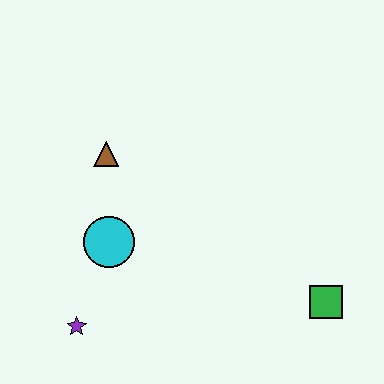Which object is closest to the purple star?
The cyan circle is closest to the purple star.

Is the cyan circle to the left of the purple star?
No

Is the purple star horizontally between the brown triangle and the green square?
No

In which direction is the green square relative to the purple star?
The green square is to the right of the purple star.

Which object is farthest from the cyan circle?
The green square is farthest from the cyan circle.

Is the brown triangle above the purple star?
Yes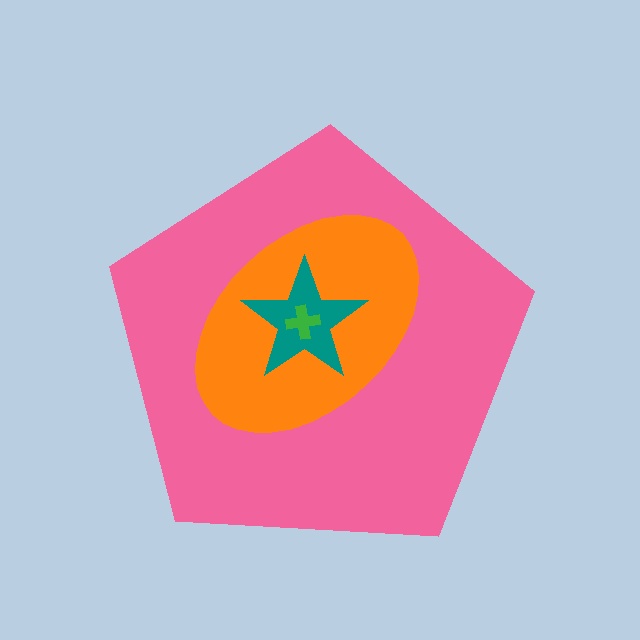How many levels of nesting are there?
4.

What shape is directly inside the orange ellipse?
The teal star.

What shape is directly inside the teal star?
The green cross.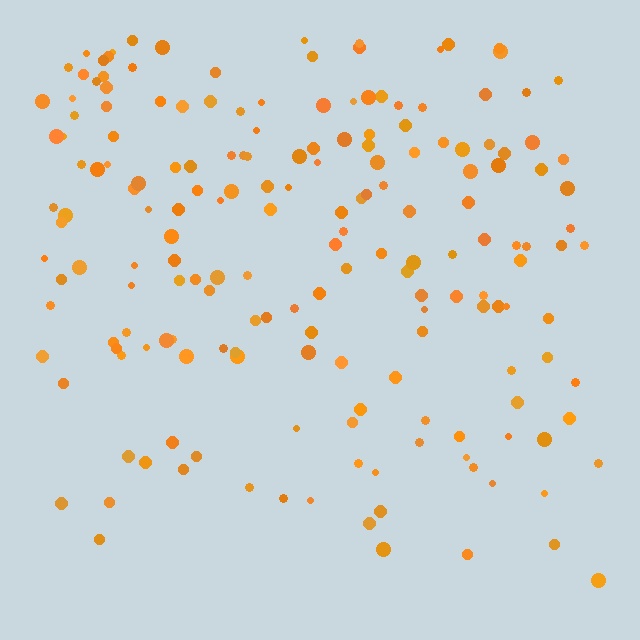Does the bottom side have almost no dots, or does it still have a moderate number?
Still a moderate number, just noticeably fewer than the top.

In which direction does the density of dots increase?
From bottom to top, with the top side densest.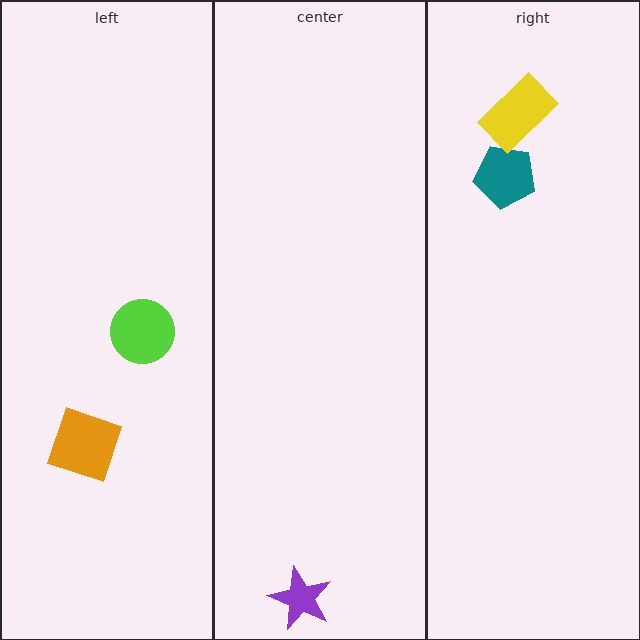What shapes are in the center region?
The purple star.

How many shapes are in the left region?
2.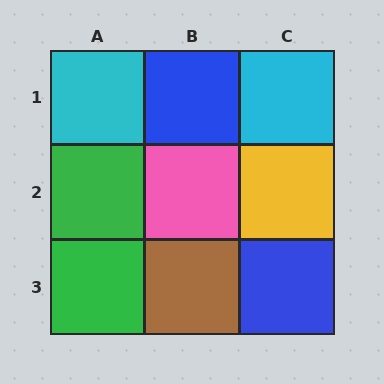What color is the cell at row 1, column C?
Cyan.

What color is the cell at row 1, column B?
Blue.